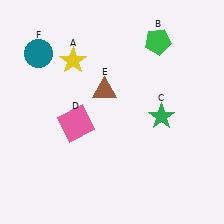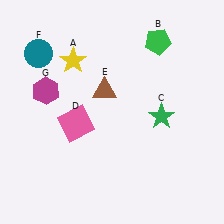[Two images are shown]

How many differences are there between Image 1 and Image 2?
There is 1 difference between the two images.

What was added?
A magenta hexagon (G) was added in Image 2.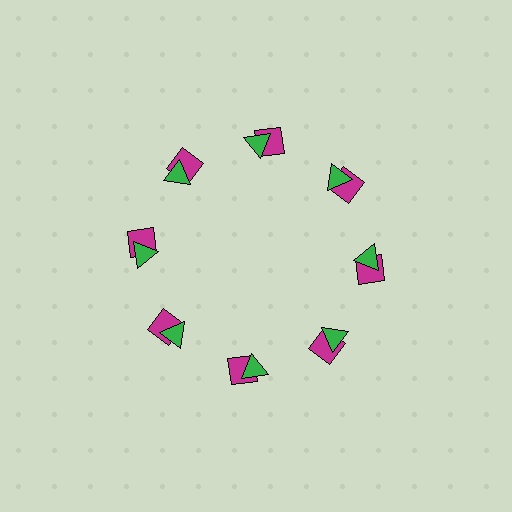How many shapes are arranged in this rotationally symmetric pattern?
There are 16 shapes, arranged in 8 groups of 2.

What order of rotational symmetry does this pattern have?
This pattern has 8-fold rotational symmetry.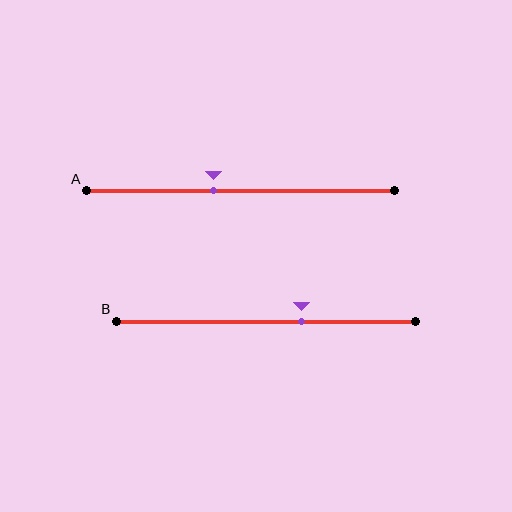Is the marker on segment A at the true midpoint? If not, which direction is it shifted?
No, the marker on segment A is shifted to the left by about 9% of the segment length.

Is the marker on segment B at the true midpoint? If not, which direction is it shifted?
No, the marker on segment B is shifted to the right by about 12% of the segment length.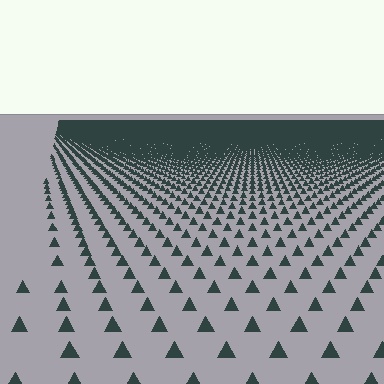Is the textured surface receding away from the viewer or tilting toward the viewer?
The surface is receding away from the viewer. Texture elements get smaller and denser toward the top.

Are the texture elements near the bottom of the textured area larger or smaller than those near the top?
Larger. Near the bottom, elements are closer to the viewer and appear at a bigger on-screen size.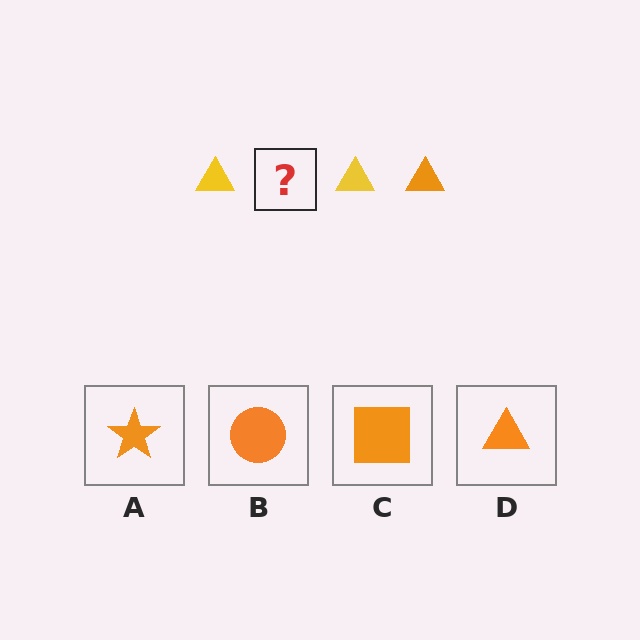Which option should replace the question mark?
Option D.